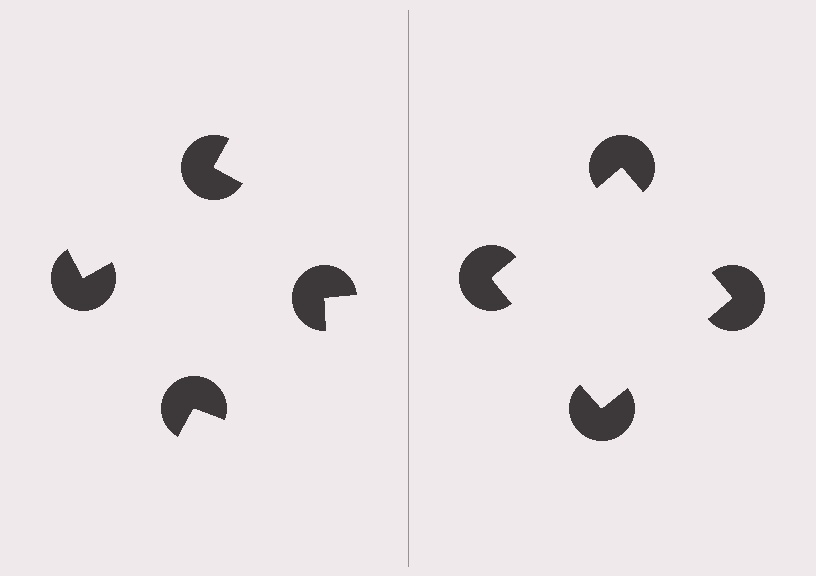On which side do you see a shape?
An illusory square appears on the right side. On the left side the wedge cuts are rotated, so no coherent shape forms.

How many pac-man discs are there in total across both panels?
8 — 4 on each side.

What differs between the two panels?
The pac-man discs are positioned identically on both sides; only the wedge orientations differ. On the right they align to a square; on the left they are misaligned.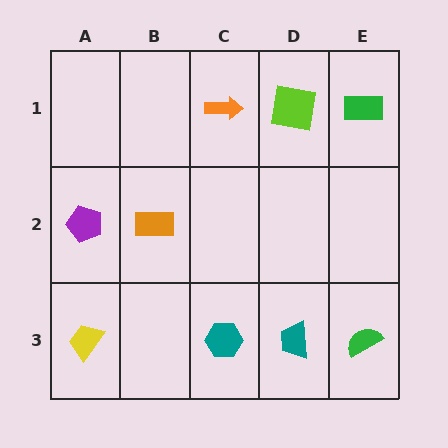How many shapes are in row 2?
2 shapes.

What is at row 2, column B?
An orange rectangle.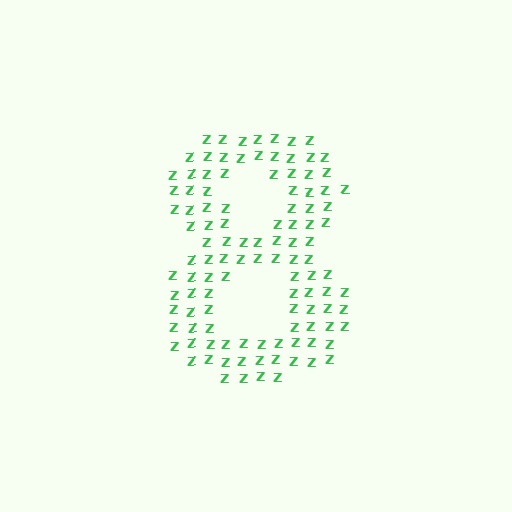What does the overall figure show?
The overall figure shows the digit 8.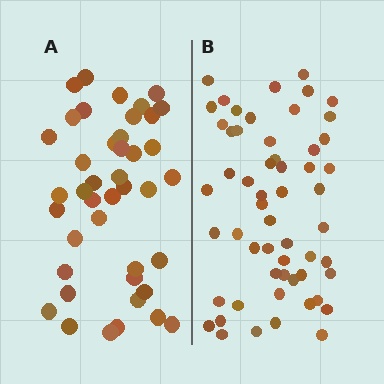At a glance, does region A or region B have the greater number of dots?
Region B (the right region) has more dots.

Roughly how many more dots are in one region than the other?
Region B has approximately 15 more dots than region A.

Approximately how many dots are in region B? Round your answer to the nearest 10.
About 60 dots. (The exact count is 56, which rounds to 60.)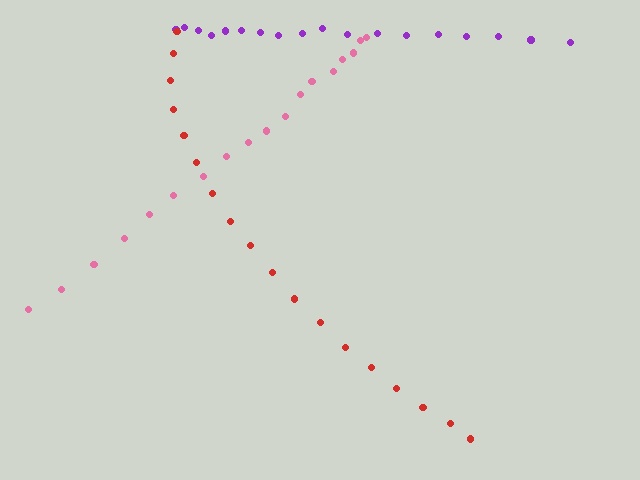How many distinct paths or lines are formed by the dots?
There are 3 distinct paths.